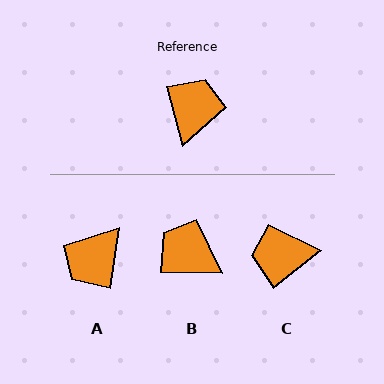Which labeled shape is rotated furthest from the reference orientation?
A, about 157 degrees away.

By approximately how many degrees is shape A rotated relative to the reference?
Approximately 157 degrees counter-clockwise.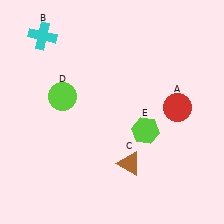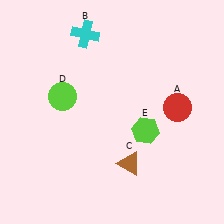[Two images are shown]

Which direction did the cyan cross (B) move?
The cyan cross (B) moved right.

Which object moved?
The cyan cross (B) moved right.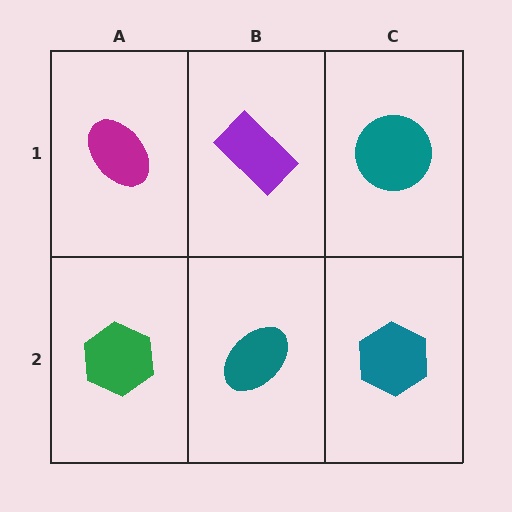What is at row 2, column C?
A teal hexagon.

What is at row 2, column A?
A green hexagon.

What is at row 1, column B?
A purple rectangle.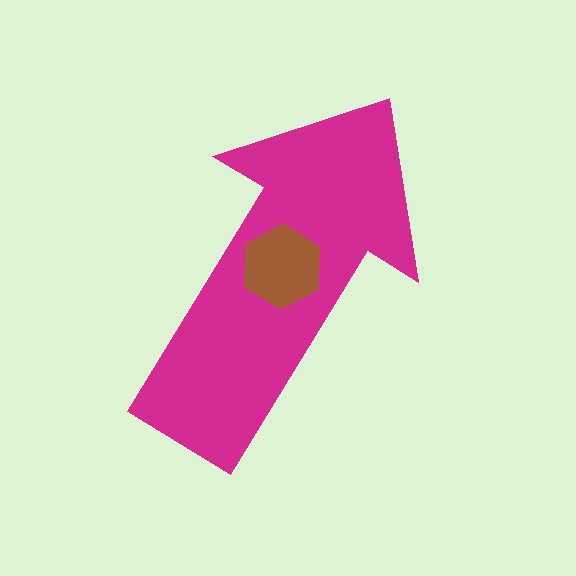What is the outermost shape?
The magenta arrow.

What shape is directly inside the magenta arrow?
The brown hexagon.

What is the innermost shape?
The brown hexagon.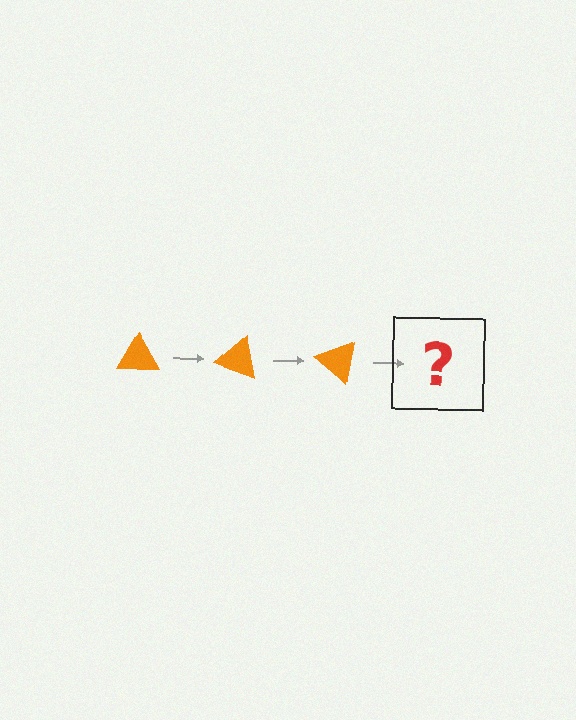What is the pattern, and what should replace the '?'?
The pattern is that the triangle rotates 20 degrees each step. The '?' should be an orange triangle rotated 60 degrees.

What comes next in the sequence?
The next element should be an orange triangle rotated 60 degrees.